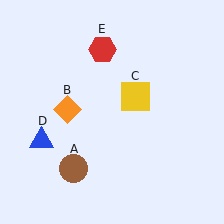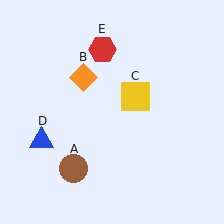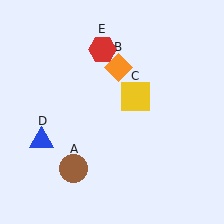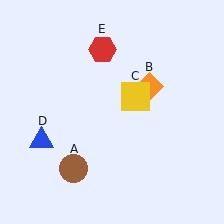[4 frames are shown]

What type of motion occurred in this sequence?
The orange diamond (object B) rotated clockwise around the center of the scene.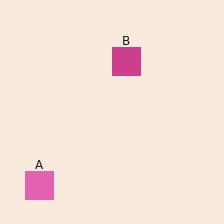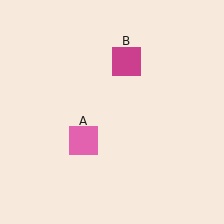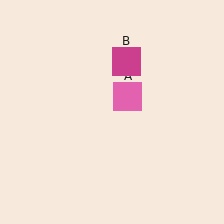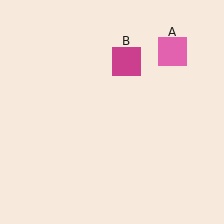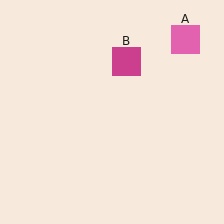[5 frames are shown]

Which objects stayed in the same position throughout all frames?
Magenta square (object B) remained stationary.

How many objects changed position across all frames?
1 object changed position: pink square (object A).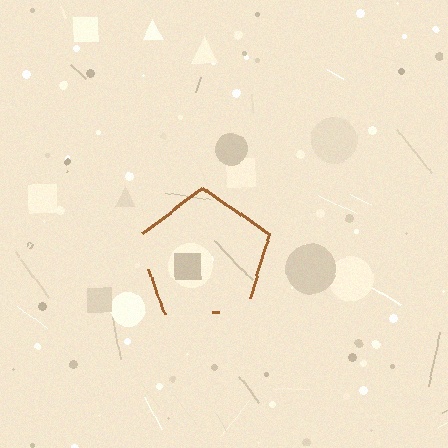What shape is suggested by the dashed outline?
The dashed outline suggests a pentagon.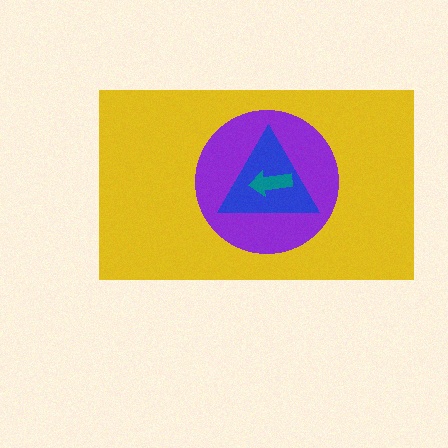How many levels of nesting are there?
4.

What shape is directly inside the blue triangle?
The teal arrow.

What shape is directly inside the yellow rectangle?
The purple circle.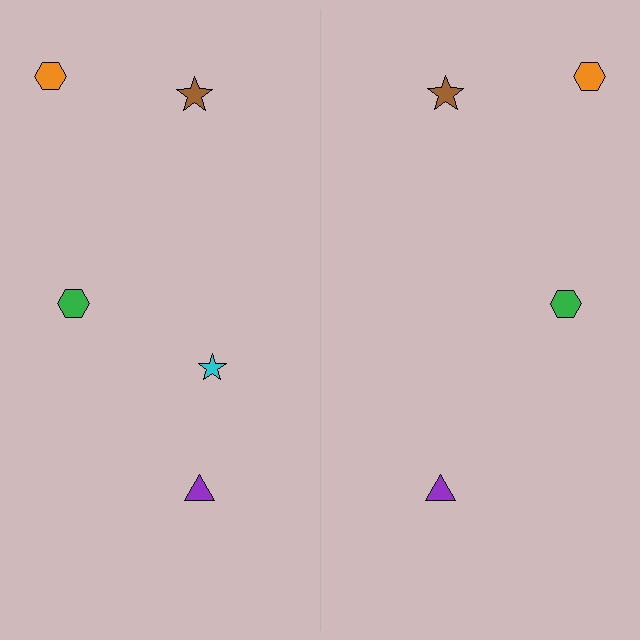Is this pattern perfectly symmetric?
No, the pattern is not perfectly symmetric. A cyan star is missing from the right side.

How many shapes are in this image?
There are 9 shapes in this image.